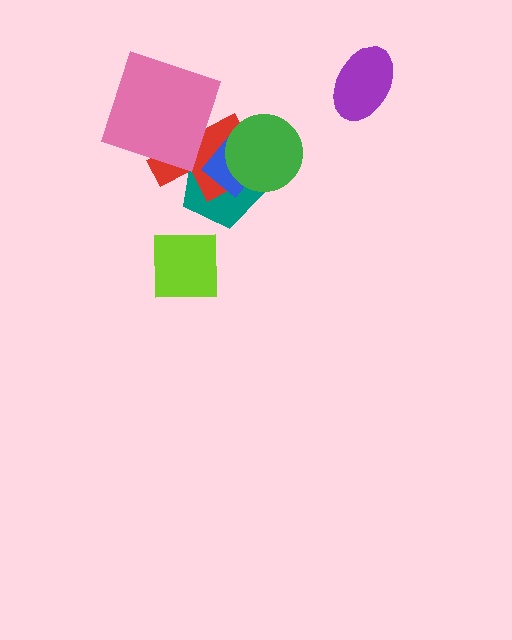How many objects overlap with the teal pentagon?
3 objects overlap with the teal pentagon.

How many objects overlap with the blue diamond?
3 objects overlap with the blue diamond.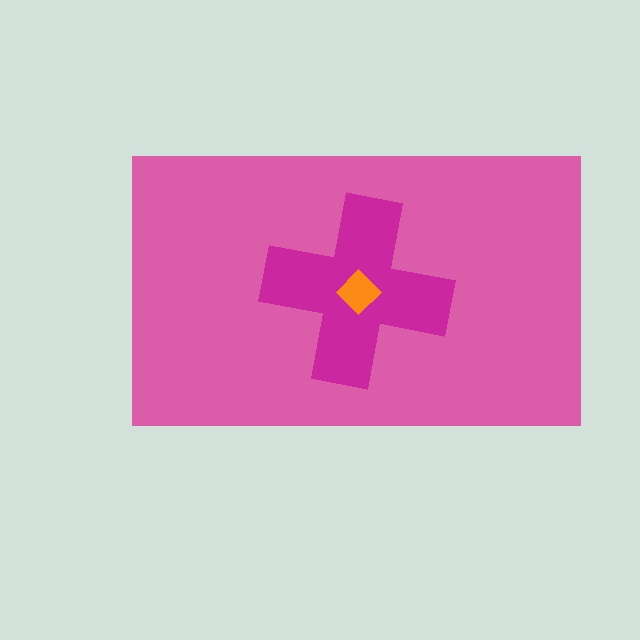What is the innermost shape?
The orange diamond.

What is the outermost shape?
The pink rectangle.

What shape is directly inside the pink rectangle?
The magenta cross.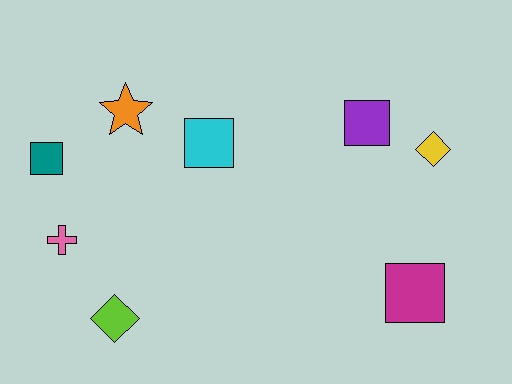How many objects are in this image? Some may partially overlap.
There are 8 objects.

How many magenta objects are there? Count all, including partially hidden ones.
There is 1 magenta object.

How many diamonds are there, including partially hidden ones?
There are 2 diamonds.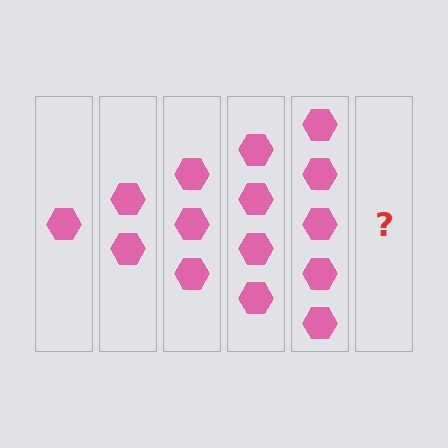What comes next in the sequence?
The next element should be 6 hexagons.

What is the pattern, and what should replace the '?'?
The pattern is that each step adds one more hexagon. The '?' should be 6 hexagons.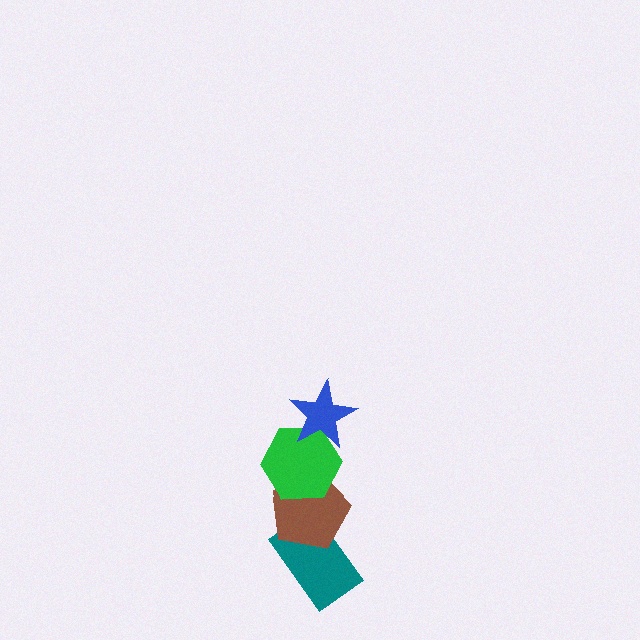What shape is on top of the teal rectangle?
The brown pentagon is on top of the teal rectangle.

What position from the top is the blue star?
The blue star is 1st from the top.